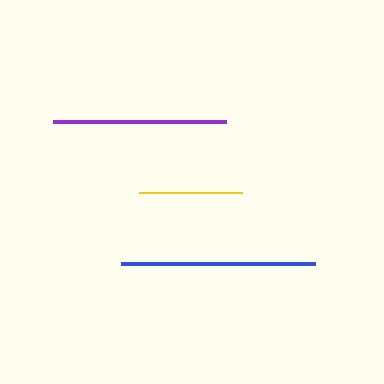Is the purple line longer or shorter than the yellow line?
The purple line is longer than the yellow line.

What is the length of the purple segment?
The purple segment is approximately 173 pixels long.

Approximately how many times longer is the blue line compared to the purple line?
The blue line is approximately 1.1 times the length of the purple line.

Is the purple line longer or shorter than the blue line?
The blue line is longer than the purple line.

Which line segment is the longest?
The blue line is the longest at approximately 193 pixels.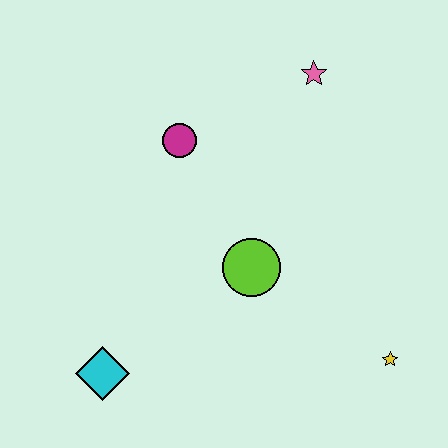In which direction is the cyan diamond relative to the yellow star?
The cyan diamond is to the left of the yellow star.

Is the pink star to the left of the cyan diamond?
No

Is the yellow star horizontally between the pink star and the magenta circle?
No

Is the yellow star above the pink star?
No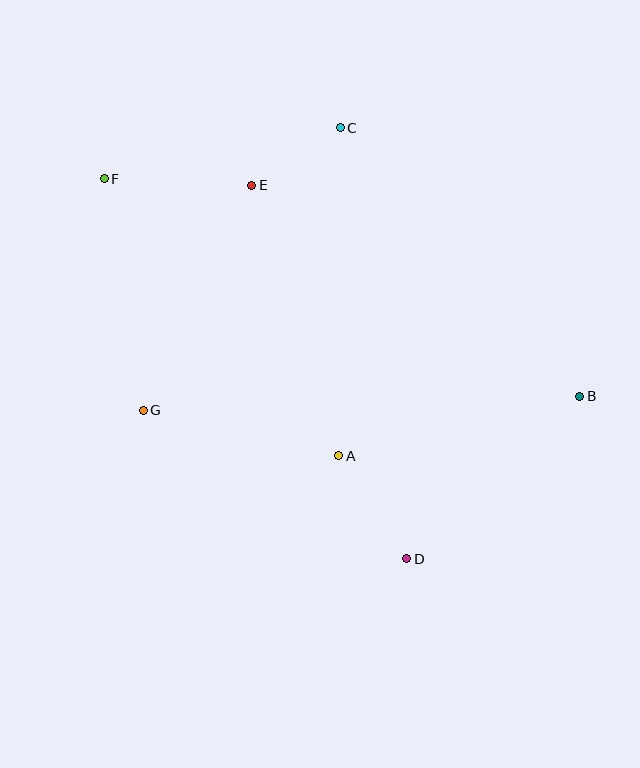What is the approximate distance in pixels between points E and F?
The distance between E and F is approximately 148 pixels.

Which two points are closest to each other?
Points C and E are closest to each other.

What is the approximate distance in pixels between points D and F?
The distance between D and F is approximately 486 pixels.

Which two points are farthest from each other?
Points B and F are farthest from each other.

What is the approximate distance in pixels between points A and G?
The distance between A and G is approximately 201 pixels.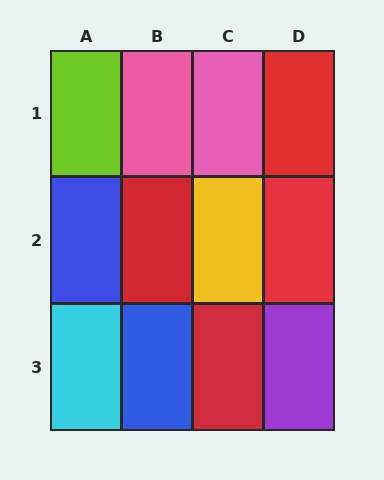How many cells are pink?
2 cells are pink.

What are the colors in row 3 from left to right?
Cyan, blue, red, purple.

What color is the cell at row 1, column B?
Pink.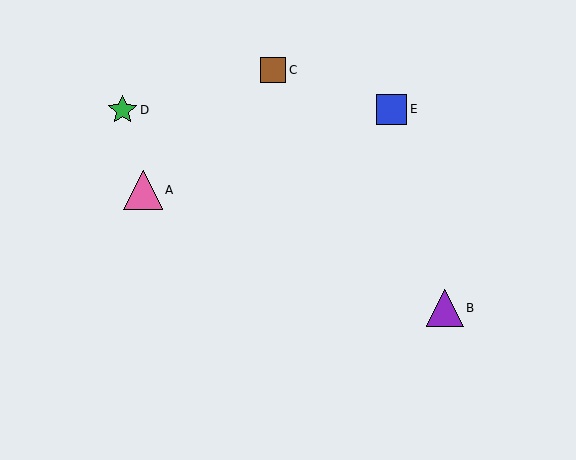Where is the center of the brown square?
The center of the brown square is at (273, 70).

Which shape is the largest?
The pink triangle (labeled A) is the largest.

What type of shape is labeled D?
Shape D is a green star.